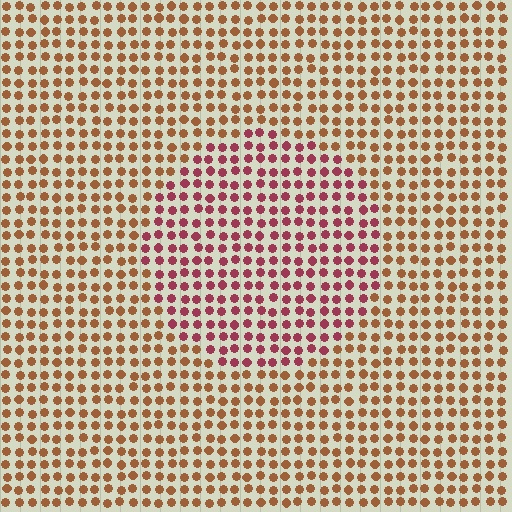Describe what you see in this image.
The image is filled with small brown elements in a uniform arrangement. A circle-shaped region is visible where the elements are tinted to a slightly different hue, forming a subtle color boundary.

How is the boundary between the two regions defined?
The boundary is defined purely by a slight shift in hue (about 40 degrees). Spacing, size, and orientation are identical on both sides.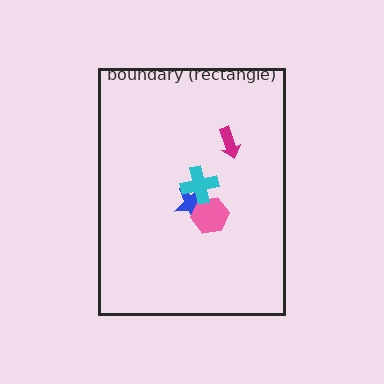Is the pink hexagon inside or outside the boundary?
Inside.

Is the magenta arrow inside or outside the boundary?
Inside.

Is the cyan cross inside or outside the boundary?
Inside.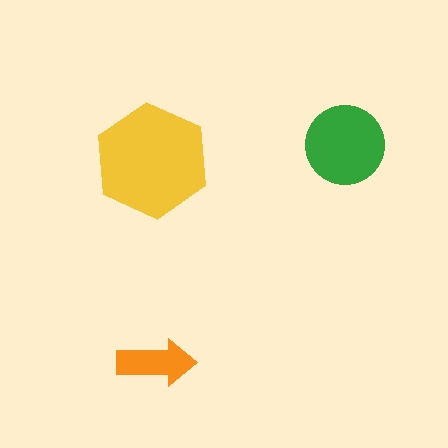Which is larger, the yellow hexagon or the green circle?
The yellow hexagon.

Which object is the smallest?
The orange arrow.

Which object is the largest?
The yellow hexagon.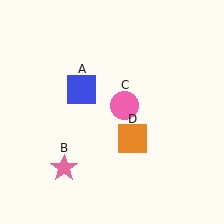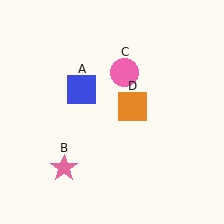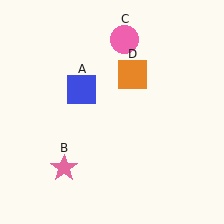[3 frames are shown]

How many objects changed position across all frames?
2 objects changed position: pink circle (object C), orange square (object D).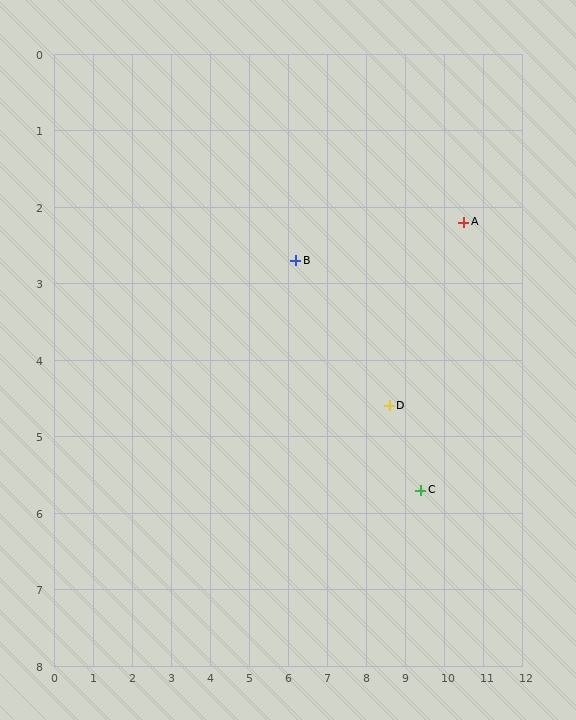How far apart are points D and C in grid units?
Points D and C are about 1.4 grid units apart.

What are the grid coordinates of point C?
Point C is at approximately (9.4, 5.7).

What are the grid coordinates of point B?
Point B is at approximately (6.2, 2.7).